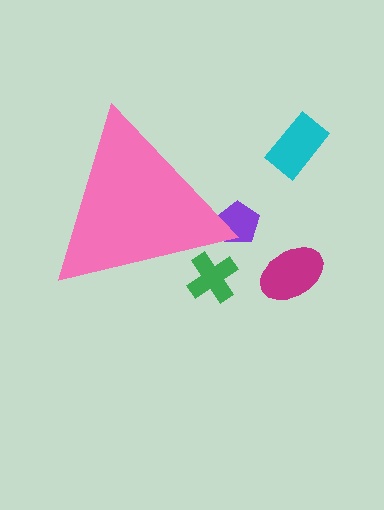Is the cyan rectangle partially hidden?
No, the cyan rectangle is fully visible.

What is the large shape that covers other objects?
A pink triangle.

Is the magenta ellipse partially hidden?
No, the magenta ellipse is fully visible.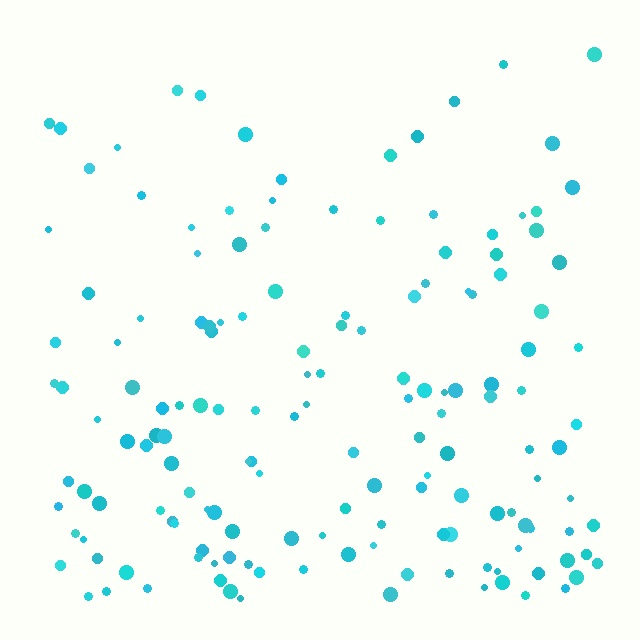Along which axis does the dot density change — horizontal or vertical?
Vertical.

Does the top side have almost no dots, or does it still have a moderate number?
Still a moderate number, just noticeably fewer than the bottom.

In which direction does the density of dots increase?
From top to bottom, with the bottom side densest.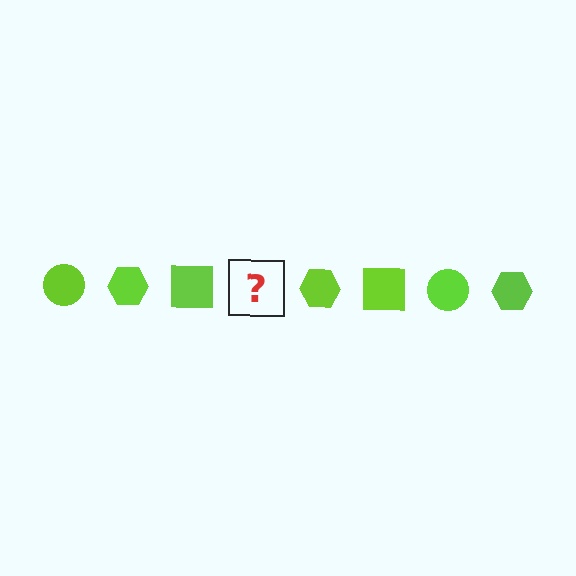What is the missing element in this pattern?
The missing element is a lime circle.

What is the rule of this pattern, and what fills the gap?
The rule is that the pattern cycles through circle, hexagon, square shapes in lime. The gap should be filled with a lime circle.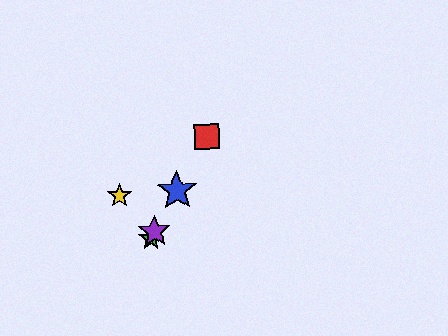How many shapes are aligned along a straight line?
4 shapes (the red square, the blue star, the green star, the purple star) are aligned along a straight line.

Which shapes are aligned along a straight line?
The red square, the blue star, the green star, the purple star are aligned along a straight line.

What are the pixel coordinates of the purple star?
The purple star is at (154, 231).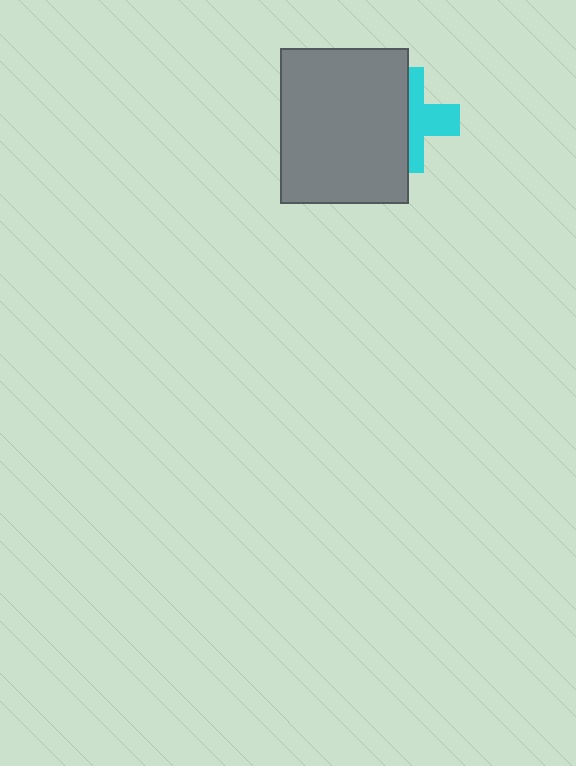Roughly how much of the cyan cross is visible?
About half of it is visible (roughly 46%).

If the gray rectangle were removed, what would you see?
You would see the complete cyan cross.